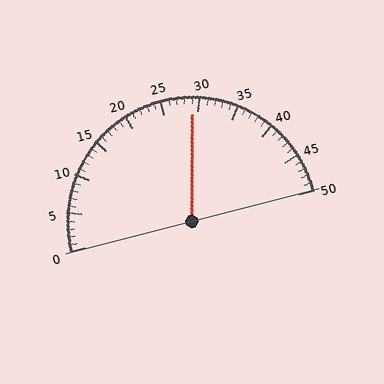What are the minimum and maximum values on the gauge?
The gauge ranges from 0 to 50.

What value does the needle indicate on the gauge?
The needle indicates approximately 29.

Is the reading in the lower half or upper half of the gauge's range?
The reading is in the upper half of the range (0 to 50).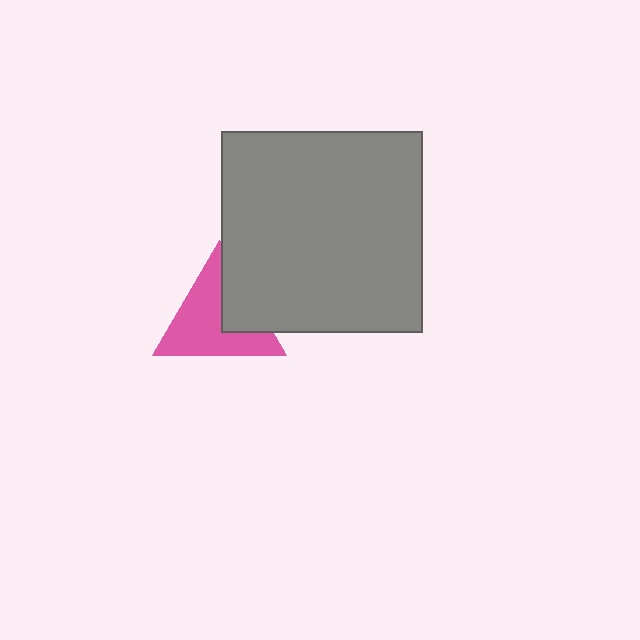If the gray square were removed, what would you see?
You would see the complete pink triangle.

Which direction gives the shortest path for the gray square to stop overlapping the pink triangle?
Moving right gives the shortest separation.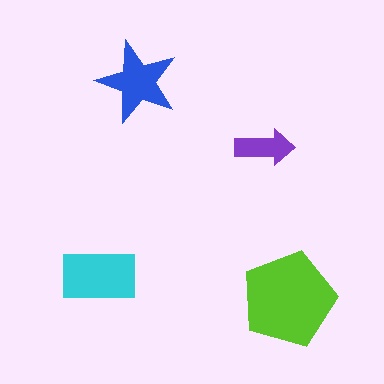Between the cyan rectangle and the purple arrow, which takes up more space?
The cyan rectangle.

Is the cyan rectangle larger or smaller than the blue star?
Larger.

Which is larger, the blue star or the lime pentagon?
The lime pentagon.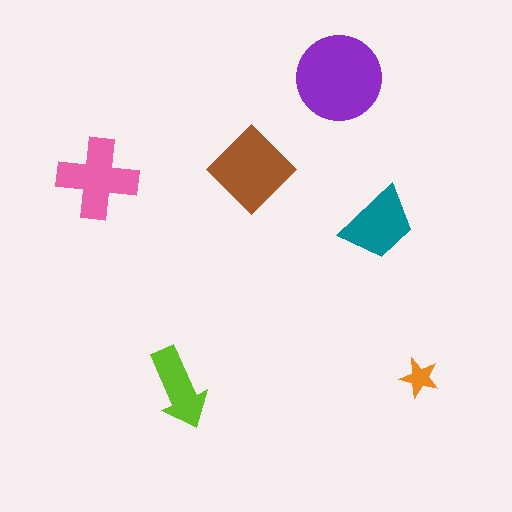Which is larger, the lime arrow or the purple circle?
The purple circle.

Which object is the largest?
The purple circle.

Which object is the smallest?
The orange star.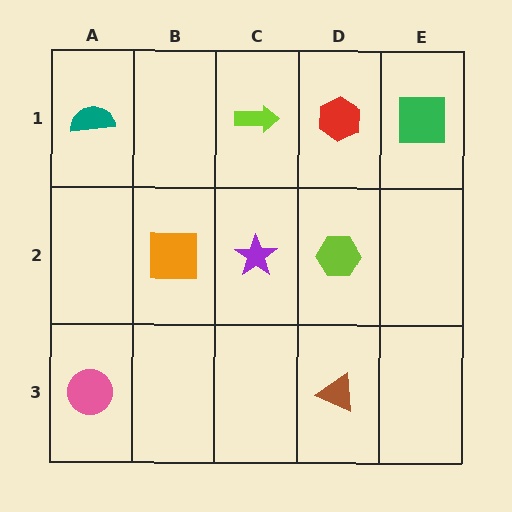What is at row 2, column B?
An orange square.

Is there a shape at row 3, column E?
No, that cell is empty.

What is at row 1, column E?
A green square.